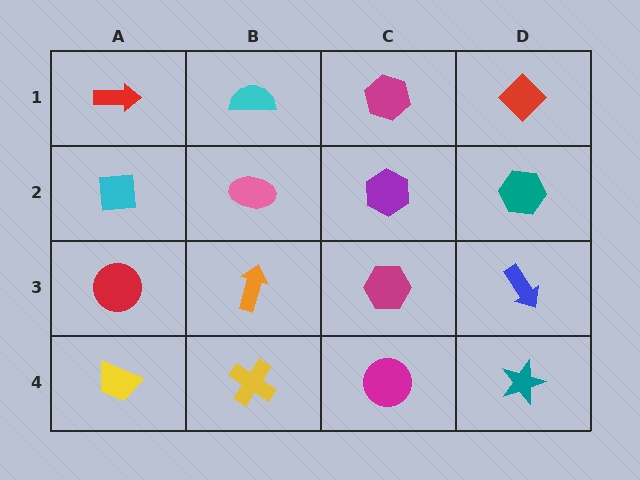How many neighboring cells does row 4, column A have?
2.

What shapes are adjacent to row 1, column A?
A cyan square (row 2, column A), a cyan semicircle (row 1, column B).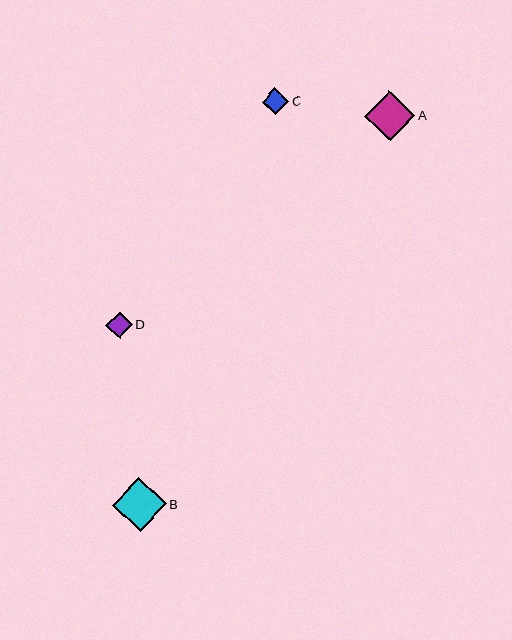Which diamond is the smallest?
Diamond D is the smallest with a size of approximately 26 pixels.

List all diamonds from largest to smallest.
From largest to smallest: B, A, C, D.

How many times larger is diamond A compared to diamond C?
Diamond A is approximately 1.9 times the size of diamond C.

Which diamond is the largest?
Diamond B is the largest with a size of approximately 54 pixels.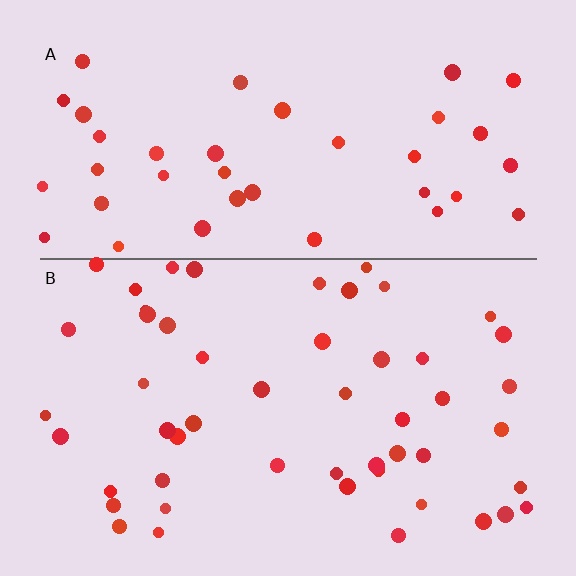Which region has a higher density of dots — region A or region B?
B (the bottom).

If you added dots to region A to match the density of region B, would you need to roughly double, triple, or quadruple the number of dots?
Approximately double.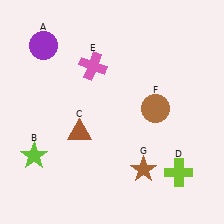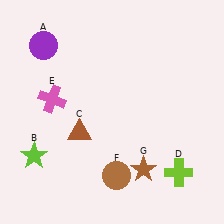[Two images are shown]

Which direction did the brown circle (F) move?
The brown circle (F) moved down.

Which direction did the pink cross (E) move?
The pink cross (E) moved left.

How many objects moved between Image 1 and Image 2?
2 objects moved between the two images.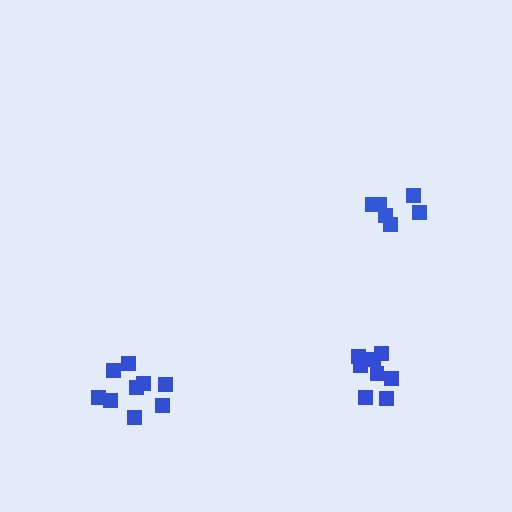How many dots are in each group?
Group 1: 6 dots, Group 2: 9 dots, Group 3: 8 dots (23 total).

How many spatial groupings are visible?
There are 3 spatial groupings.